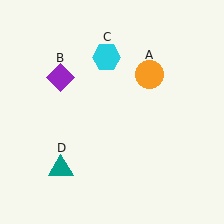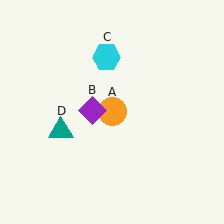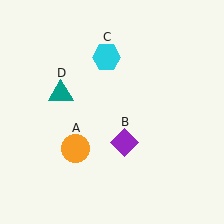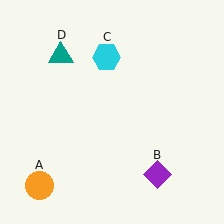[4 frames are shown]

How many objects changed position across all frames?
3 objects changed position: orange circle (object A), purple diamond (object B), teal triangle (object D).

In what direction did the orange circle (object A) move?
The orange circle (object A) moved down and to the left.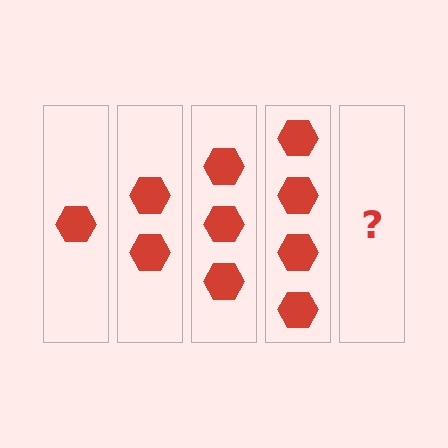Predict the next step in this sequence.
The next step is 5 hexagons.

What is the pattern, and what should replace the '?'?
The pattern is that each step adds one more hexagon. The '?' should be 5 hexagons.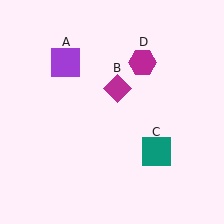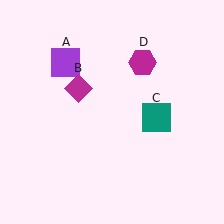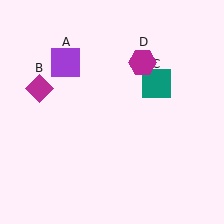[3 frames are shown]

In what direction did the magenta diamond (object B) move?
The magenta diamond (object B) moved left.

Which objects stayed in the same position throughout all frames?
Purple square (object A) and magenta hexagon (object D) remained stationary.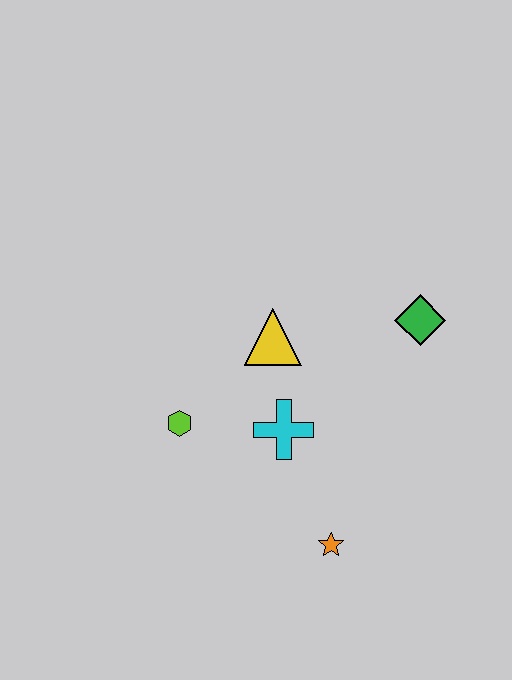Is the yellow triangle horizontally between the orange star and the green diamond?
No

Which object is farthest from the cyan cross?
The green diamond is farthest from the cyan cross.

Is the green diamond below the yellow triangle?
No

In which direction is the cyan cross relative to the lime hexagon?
The cyan cross is to the right of the lime hexagon.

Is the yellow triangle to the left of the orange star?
Yes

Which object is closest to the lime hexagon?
The cyan cross is closest to the lime hexagon.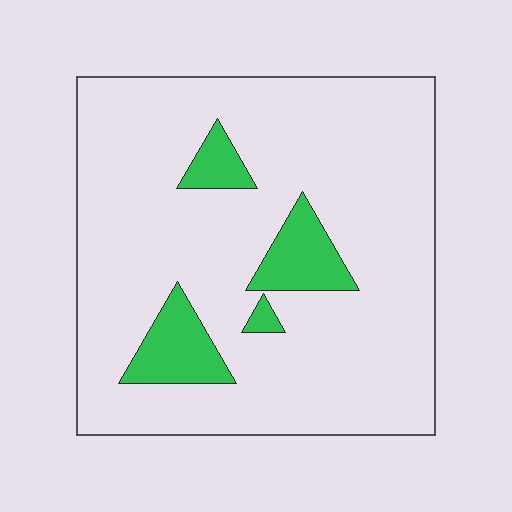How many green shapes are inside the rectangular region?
4.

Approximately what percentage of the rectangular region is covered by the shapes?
Approximately 10%.